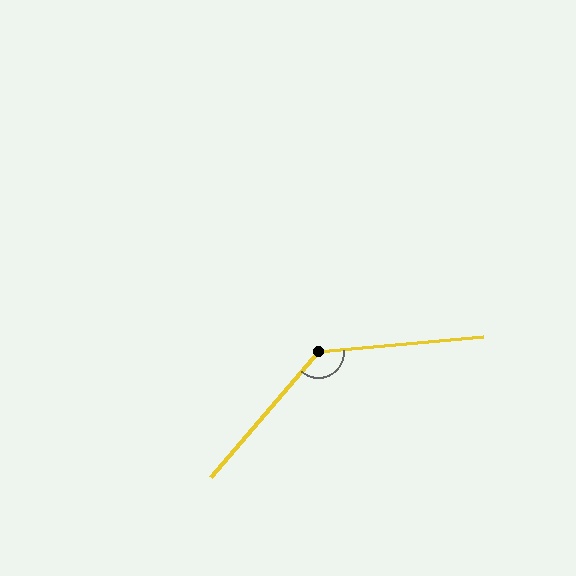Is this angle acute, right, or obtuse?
It is obtuse.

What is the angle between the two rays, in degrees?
Approximately 136 degrees.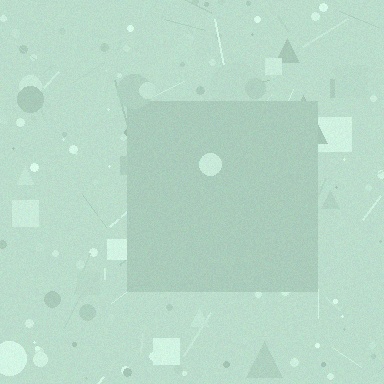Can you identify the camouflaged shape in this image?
The camouflaged shape is a square.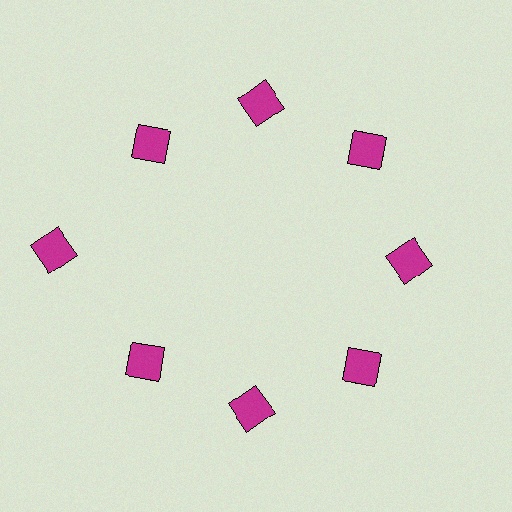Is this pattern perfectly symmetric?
No. The 8 magenta diamonds are arranged in a ring, but one element near the 9 o'clock position is pushed outward from the center, breaking the 8-fold rotational symmetry.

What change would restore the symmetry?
The symmetry would be restored by moving it inward, back onto the ring so that all 8 diamonds sit at equal angles and equal distance from the center.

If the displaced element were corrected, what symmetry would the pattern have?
It would have 8-fold rotational symmetry — the pattern would map onto itself every 45 degrees.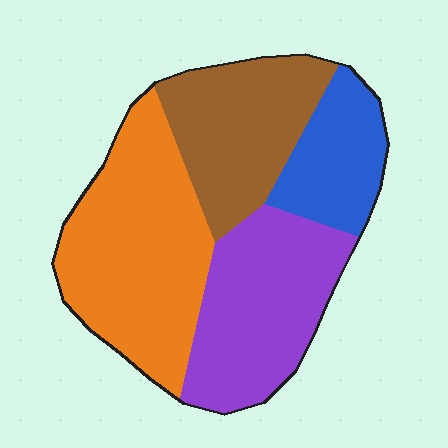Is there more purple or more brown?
Purple.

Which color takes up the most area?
Orange, at roughly 35%.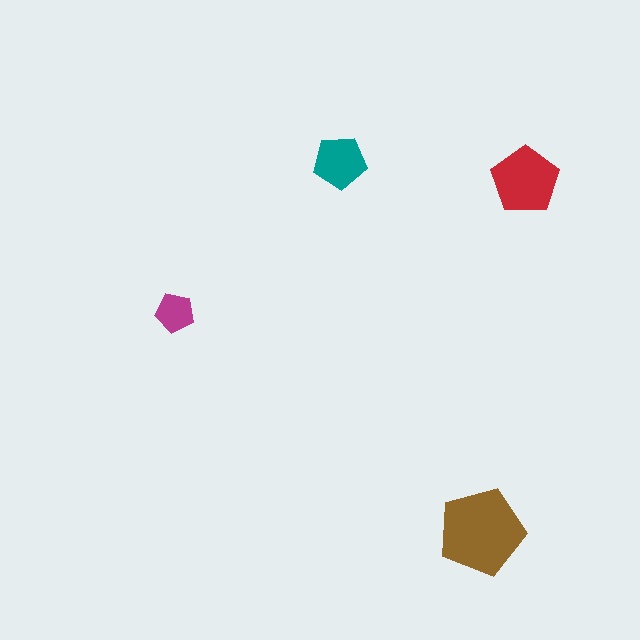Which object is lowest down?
The brown pentagon is bottommost.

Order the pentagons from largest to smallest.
the brown one, the red one, the teal one, the magenta one.